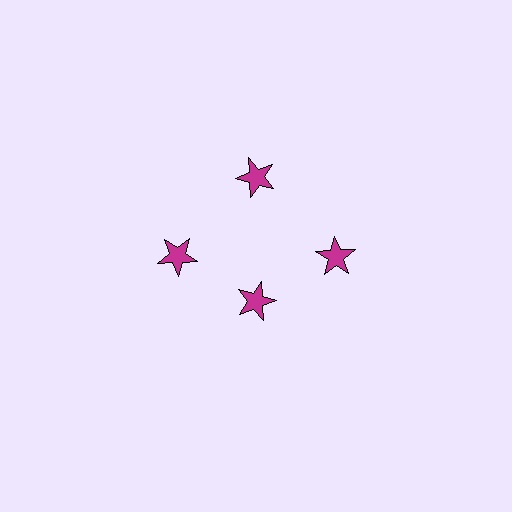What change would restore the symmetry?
The symmetry would be restored by moving it outward, back onto the ring so that all 4 stars sit at equal angles and equal distance from the center.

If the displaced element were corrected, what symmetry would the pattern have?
It would have 4-fold rotational symmetry — the pattern would map onto itself every 90 degrees.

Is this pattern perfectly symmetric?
No. The 4 magenta stars are arranged in a ring, but one element near the 6 o'clock position is pulled inward toward the center, breaking the 4-fold rotational symmetry.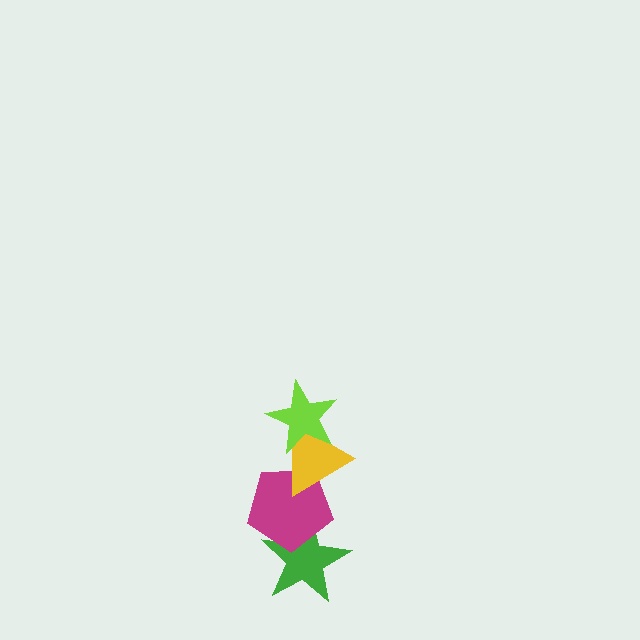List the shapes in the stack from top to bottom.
From top to bottom: the lime star, the yellow triangle, the magenta pentagon, the green star.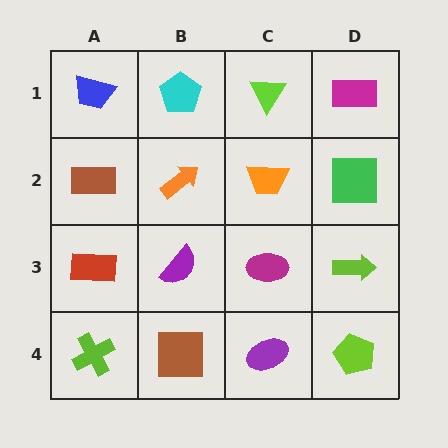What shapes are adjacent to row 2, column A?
A blue trapezoid (row 1, column A), a red rectangle (row 3, column A), an orange arrow (row 2, column B).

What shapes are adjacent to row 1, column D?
A green square (row 2, column D), a lime triangle (row 1, column C).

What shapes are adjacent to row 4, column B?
A purple semicircle (row 3, column B), a lime cross (row 4, column A), a purple ellipse (row 4, column C).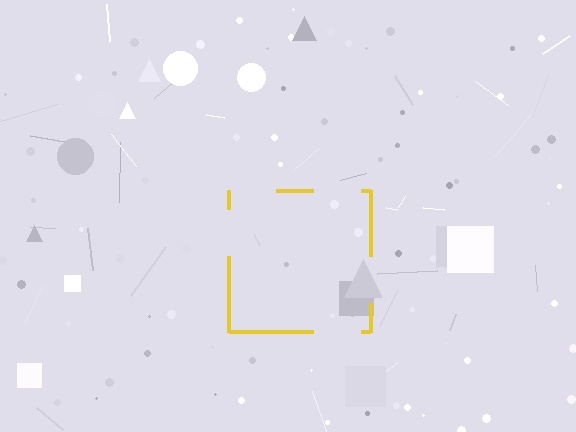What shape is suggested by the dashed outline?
The dashed outline suggests a square.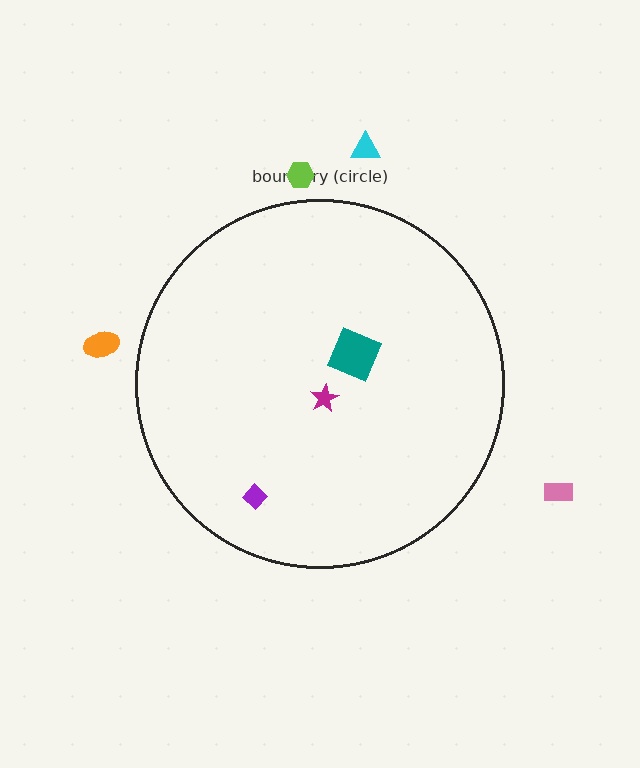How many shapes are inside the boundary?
3 inside, 4 outside.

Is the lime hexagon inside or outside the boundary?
Outside.